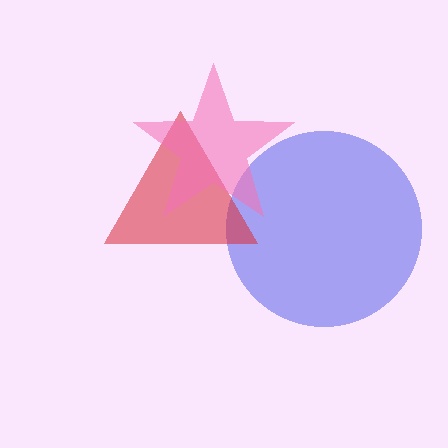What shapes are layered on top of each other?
The layered shapes are: a blue circle, a red triangle, a pink star.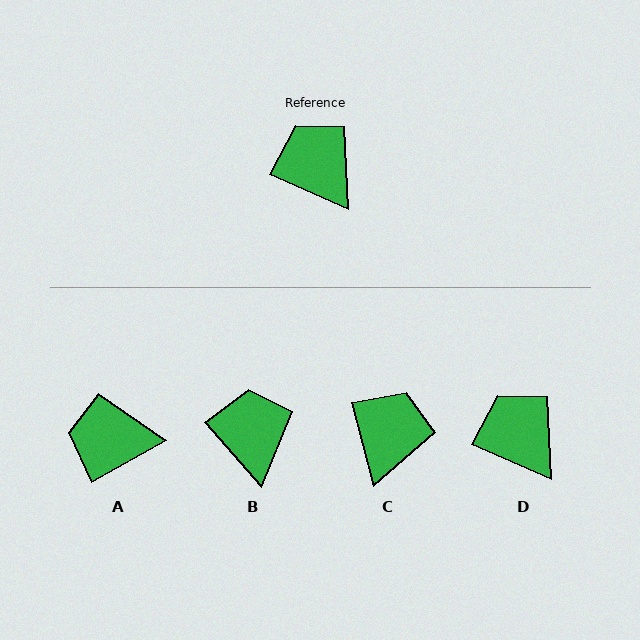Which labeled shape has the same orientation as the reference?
D.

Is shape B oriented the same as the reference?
No, it is off by about 25 degrees.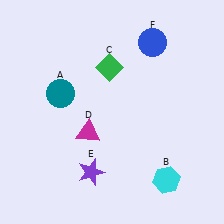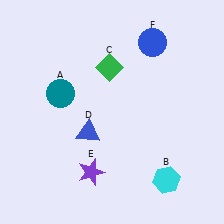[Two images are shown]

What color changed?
The triangle (D) changed from magenta in Image 1 to blue in Image 2.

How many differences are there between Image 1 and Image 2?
There is 1 difference between the two images.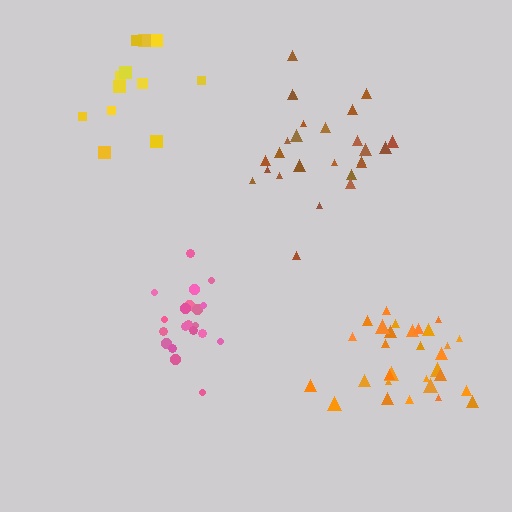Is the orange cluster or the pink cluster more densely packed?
Pink.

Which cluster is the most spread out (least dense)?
Yellow.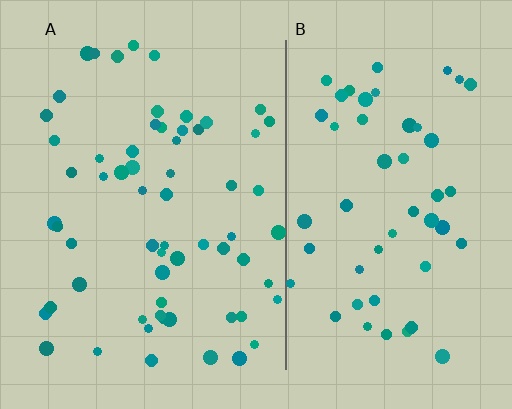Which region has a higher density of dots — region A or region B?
A (the left).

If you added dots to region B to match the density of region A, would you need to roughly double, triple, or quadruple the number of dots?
Approximately double.